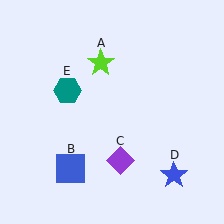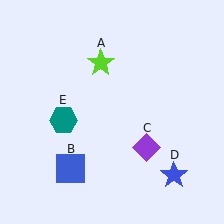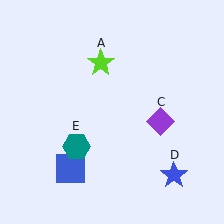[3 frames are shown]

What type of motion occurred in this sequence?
The purple diamond (object C), teal hexagon (object E) rotated counterclockwise around the center of the scene.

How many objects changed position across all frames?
2 objects changed position: purple diamond (object C), teal hexagon (object E).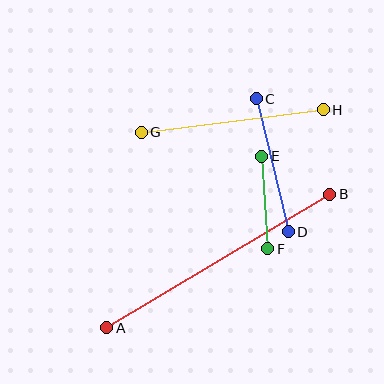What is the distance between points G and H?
The distance is approximately 183 pixels.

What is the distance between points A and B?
The distance is approximately 259 pixels.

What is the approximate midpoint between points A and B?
The midpoint is at approximately (218, 261) pixels.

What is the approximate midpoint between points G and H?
The midpoint is at approximately (232, 121) pixels.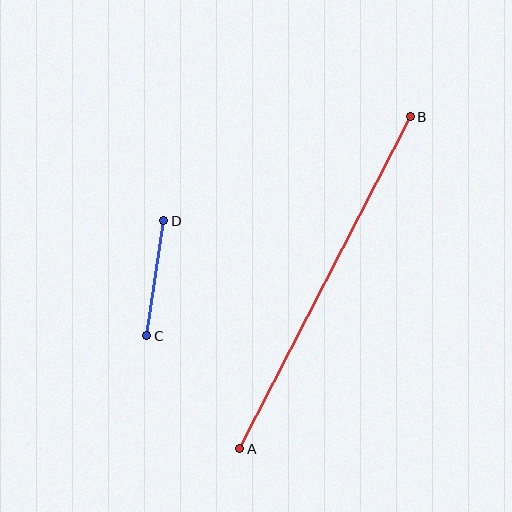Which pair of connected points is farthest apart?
Points A and B are farthest apart.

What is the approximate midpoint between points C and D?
The midpoint is at approximately (155, 278) pixels.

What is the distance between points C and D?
The distance is approximately 117 pixels.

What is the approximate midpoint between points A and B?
The midpoint is at approximately (325, 283) pixels.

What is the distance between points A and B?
The distance is approximately 373 pixels.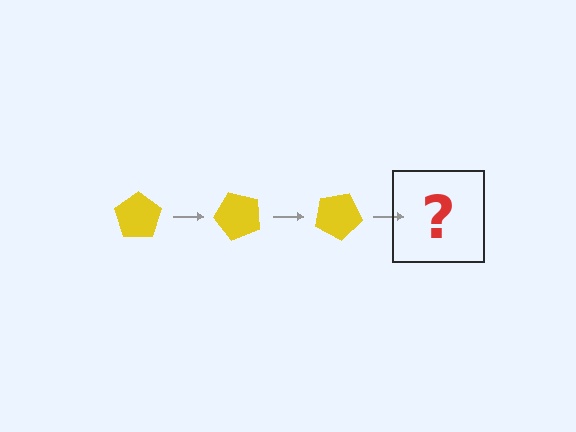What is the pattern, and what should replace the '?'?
The pattern is that the pentagon rotates 50 degrees each step. The '?' should be a yellow pentagon rotated 150 degrees.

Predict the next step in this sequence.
The next step is a yellow pentagon rotated 150 degrees.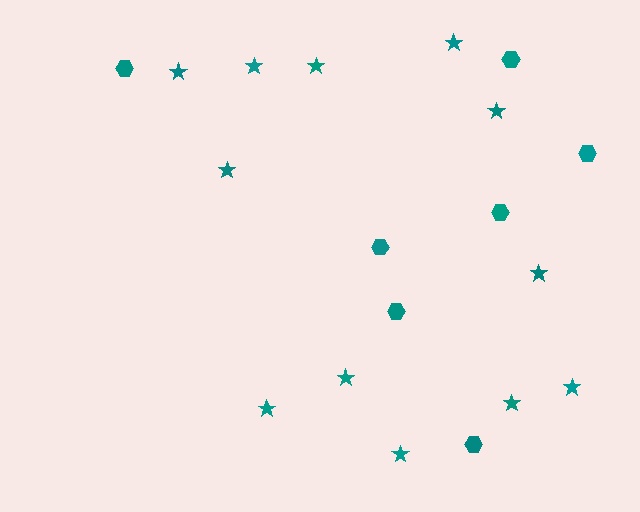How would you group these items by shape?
There are 2 groups: one group of hexagons (7) and one group of stars (12).